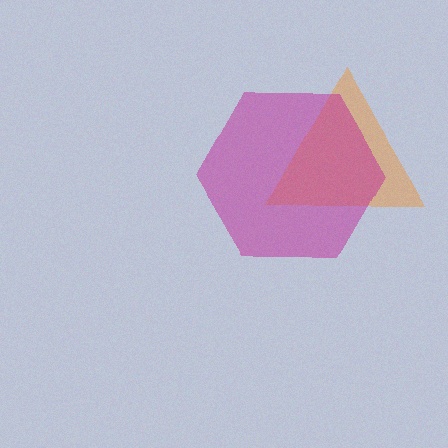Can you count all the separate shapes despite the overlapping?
Yes, there are 2 separate shapes.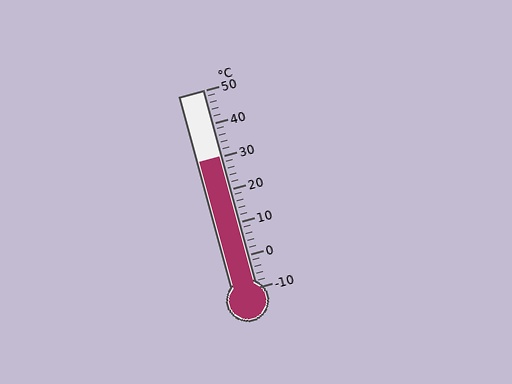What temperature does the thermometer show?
The thermometer shows approximately 30°C.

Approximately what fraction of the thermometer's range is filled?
The thermometer is filled to approximately 65% of its range.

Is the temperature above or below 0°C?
The temperature is above 0°C.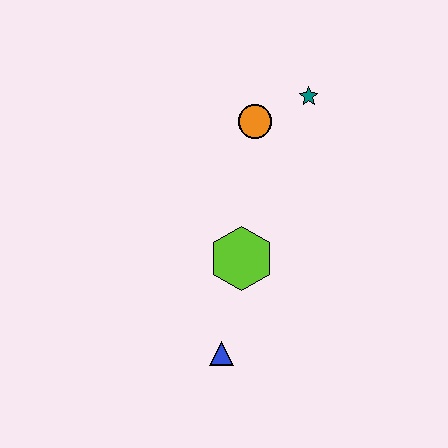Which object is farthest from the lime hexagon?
The teal star is farthest from the lime hexagon.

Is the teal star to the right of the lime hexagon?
Yes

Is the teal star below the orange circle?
No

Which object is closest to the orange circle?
The teal star is closest to the orange circle.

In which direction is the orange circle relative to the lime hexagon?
The orange circle is above the lime hexagon.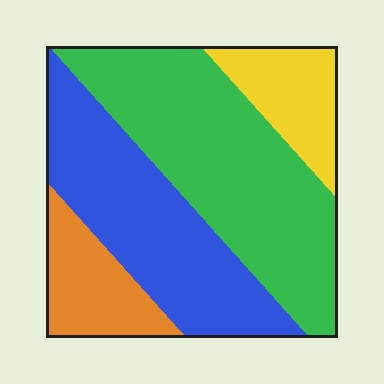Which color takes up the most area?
Green, at roughly 40%.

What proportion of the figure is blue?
Blue covers about 35% of the figure.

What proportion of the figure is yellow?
Yellow takes up less than a sixth of the figure.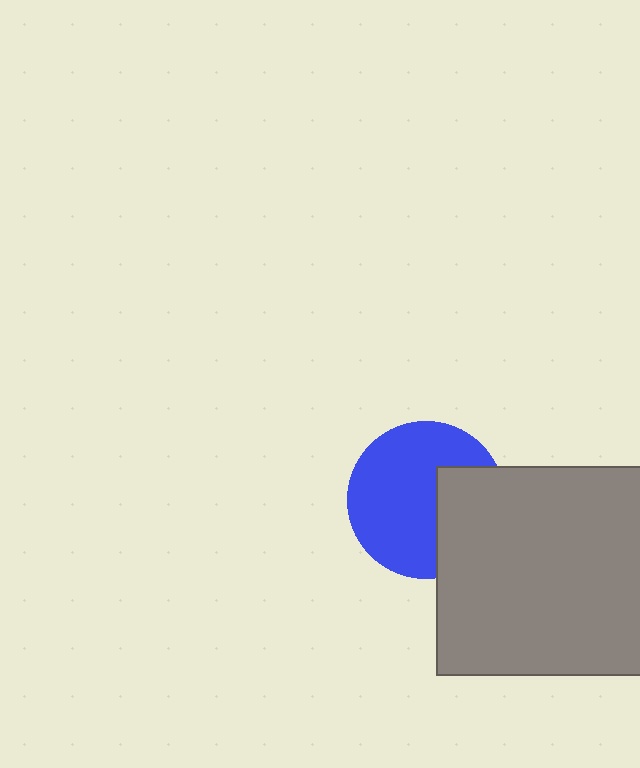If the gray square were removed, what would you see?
You would see the complete blue circle.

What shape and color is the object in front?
The object in front is a gray square.